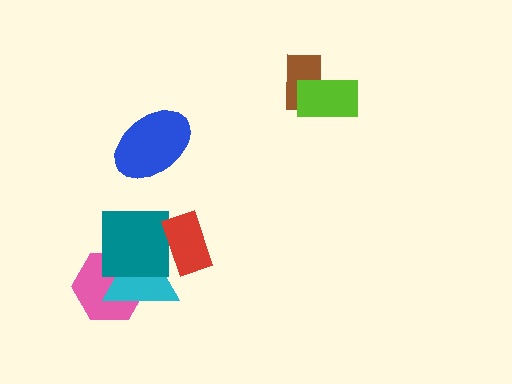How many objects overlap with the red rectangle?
2 objects overlap with the red rectangle.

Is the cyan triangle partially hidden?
Yes, it is partially covered by another shape.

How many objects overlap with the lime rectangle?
1 object overlaps with the lime rectangle.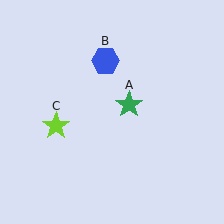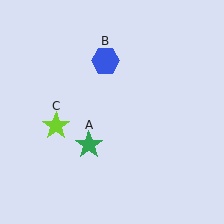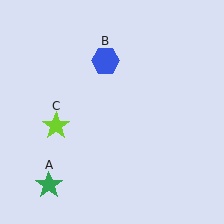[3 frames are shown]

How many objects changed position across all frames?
1 object changed position: green star (object A).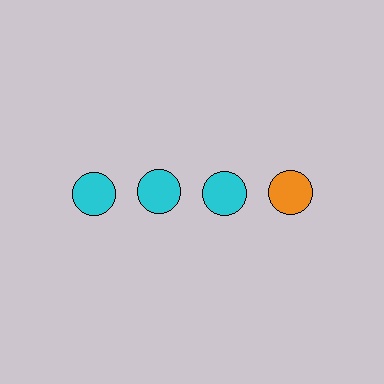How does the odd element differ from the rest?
It has a different color: orange instead of cyan.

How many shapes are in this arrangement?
There are 4 shapes arranged in a grid pattern.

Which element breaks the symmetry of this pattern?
The orange circle in the top row, second from right column breaks the symmetry. All other shapes are cyan circles.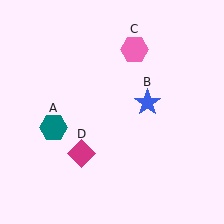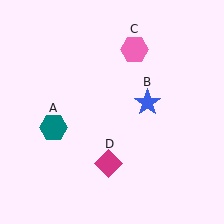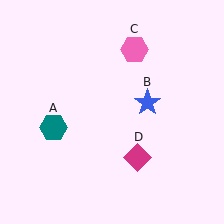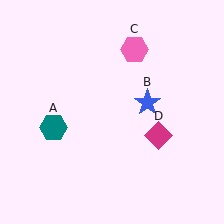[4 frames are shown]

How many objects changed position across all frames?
1 object changed position: magenta diamond (object D).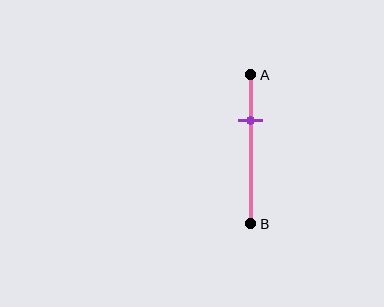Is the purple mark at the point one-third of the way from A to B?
Yes, the mark is approximately at the one-third point.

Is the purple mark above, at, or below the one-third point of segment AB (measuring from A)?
The purple mark is approximately at the one-third point of segment AB.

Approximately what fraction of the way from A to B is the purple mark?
The purple mark is approximately 30% of the way from A to B.